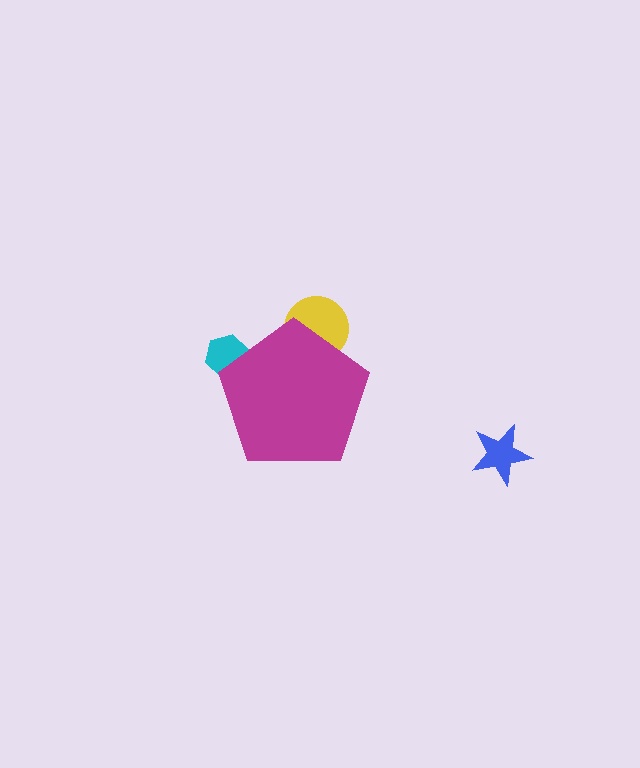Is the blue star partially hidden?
No, the blue star is fully visible.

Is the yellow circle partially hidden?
Yes, the yellow circle is partially hidden behind the magenta pentagon.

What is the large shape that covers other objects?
A magenta pentagon.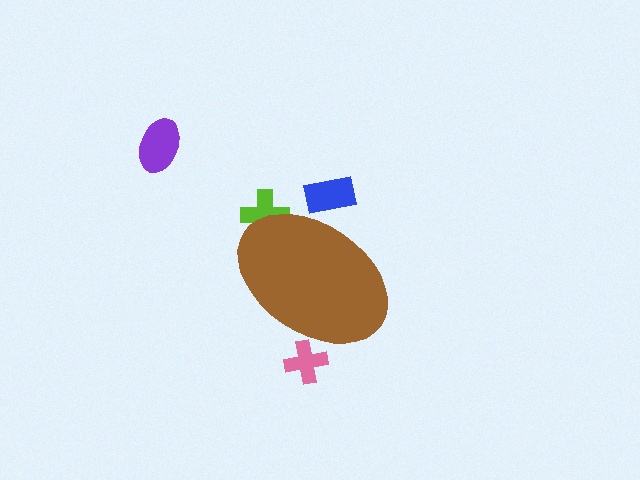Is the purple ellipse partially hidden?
No, the purple ellipse is fully visible.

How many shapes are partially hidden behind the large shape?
3 shapes are partially hidden.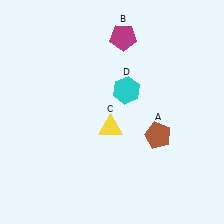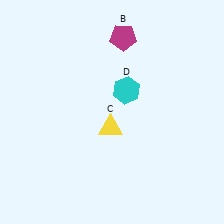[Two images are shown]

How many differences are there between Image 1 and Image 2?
There is 1 difference between the two images.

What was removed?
The brown pentagon (A) was removed in Image 2.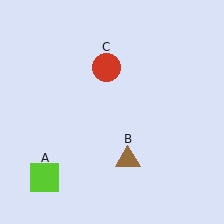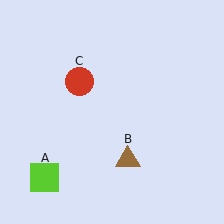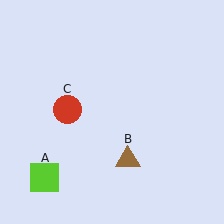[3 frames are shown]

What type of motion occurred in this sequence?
The red circle (object C) rotated counterclockwise around the center of the scene.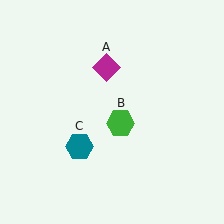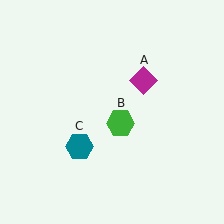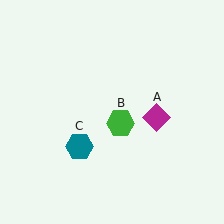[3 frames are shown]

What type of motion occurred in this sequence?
The magenta diamond (object A) rotated clockwise around the center of the scene.